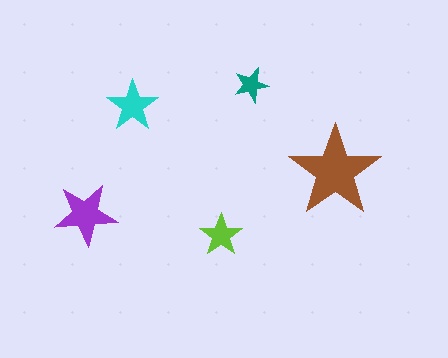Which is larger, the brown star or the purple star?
The brown one.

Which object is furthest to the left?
The purple star is leftmost.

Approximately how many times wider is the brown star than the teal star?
About 2.5 times wider.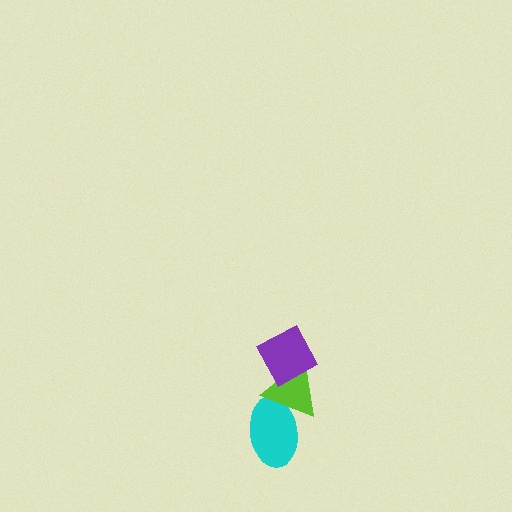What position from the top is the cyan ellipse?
The cyan ellipse is 3rd from the top.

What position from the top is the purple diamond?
The purple diamond is 1st from the top.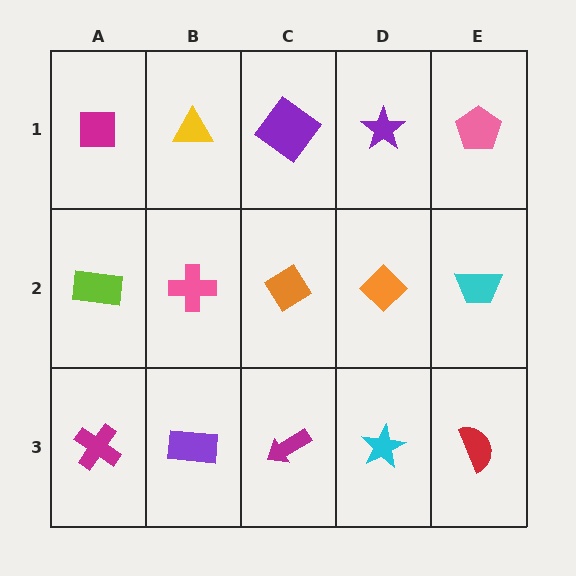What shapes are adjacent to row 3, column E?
A cyan trapezoid (row 2, column E), a cyan star (row 3, column D).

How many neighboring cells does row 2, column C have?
4.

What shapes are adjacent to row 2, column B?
A yellow triangle (row 1, column B), a purple rectangle (row 3, column B), a lime rectangle (row 2, column A), an orange diamond (row 2, column C).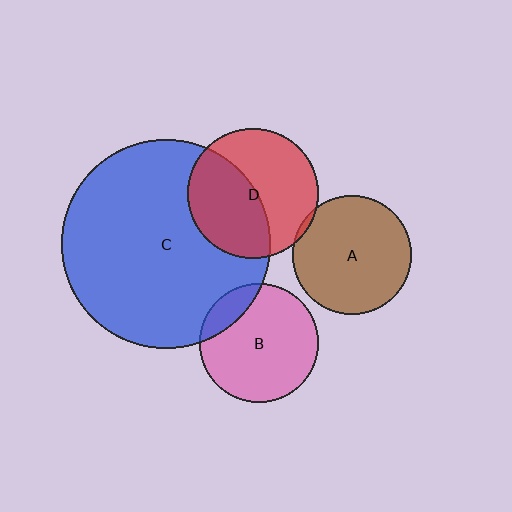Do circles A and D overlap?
Yes.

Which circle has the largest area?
Circle C (blue).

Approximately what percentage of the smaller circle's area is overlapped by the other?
Approximately 5%.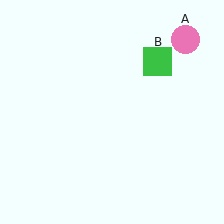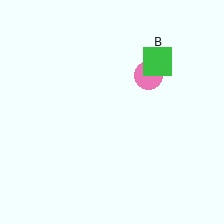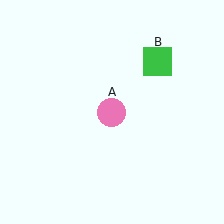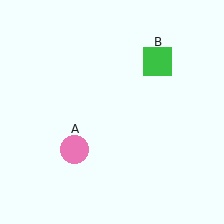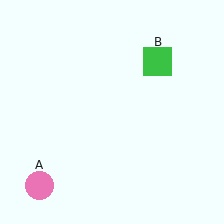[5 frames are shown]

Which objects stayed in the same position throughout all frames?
Green square (object B) remained stationary.